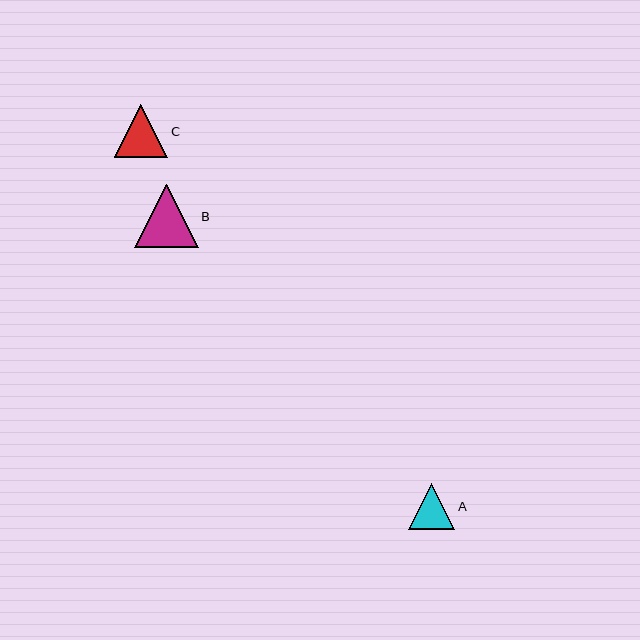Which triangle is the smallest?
Triangle A is the smallest with a size of approximately 46 pixels.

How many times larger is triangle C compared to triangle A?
Triangle C is approximately 1.2 times the size of triangle A.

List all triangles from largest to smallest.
From largest to smallest: B, C, A.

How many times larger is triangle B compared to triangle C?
Triangle B is approximately 1.2 times the size of triangle C.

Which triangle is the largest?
Triangle B is the largest with a size of approximately 64 pixels.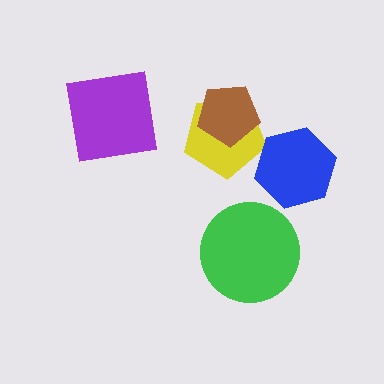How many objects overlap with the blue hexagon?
0 objects overlap with the blue hexagon.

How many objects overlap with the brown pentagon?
1 object overlaps with the brown pentagon.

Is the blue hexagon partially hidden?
No, no other shape covers it.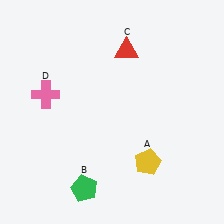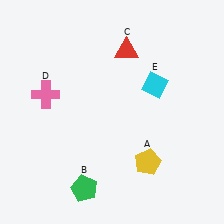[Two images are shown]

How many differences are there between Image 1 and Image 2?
There is 1 difference between the two images.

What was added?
A cyan diamond (E) was added in Image 2.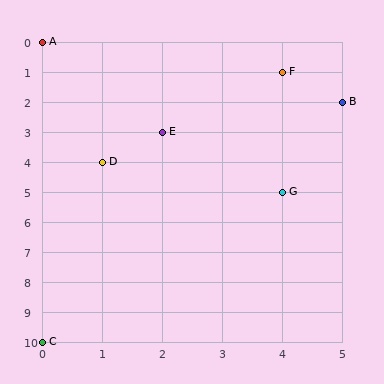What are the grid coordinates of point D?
Point D is at grid coordinates (1, 4).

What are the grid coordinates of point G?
Point G is at grid coordinates (4, 5).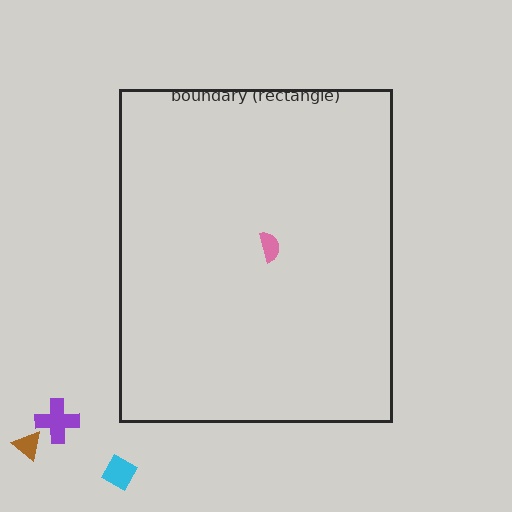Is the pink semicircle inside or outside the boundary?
Inside.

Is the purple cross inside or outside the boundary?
Outside.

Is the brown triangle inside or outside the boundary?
Outside.